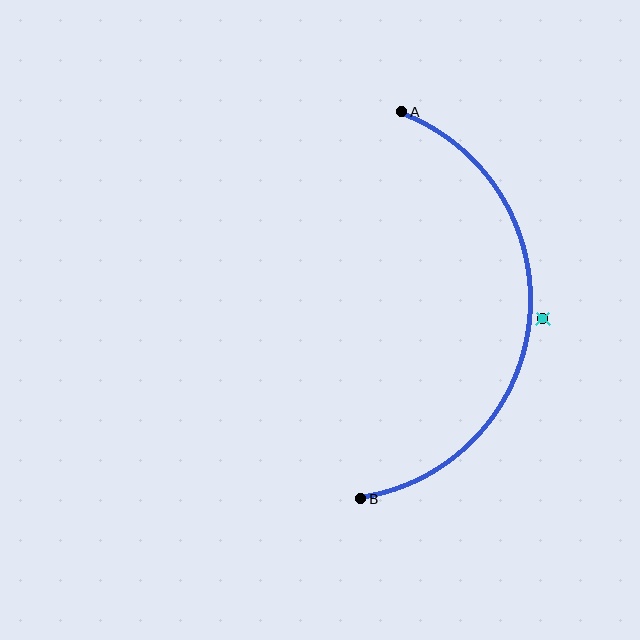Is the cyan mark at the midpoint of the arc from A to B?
No — the cyan mark does not lie on the arc at all. It sits slightly outside the curve.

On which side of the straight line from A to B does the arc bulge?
The arc bulges to the right of the straight line connecting A and B.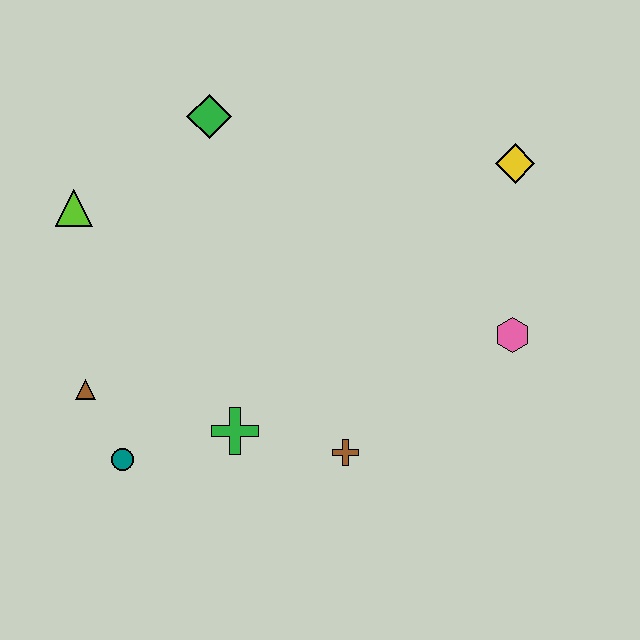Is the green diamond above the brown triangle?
Yes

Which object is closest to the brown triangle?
The teal circle is closest to the brown triangle.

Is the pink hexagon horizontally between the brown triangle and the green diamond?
No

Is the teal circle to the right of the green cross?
No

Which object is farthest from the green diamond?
The pink hexagon is farthest from the green diamond.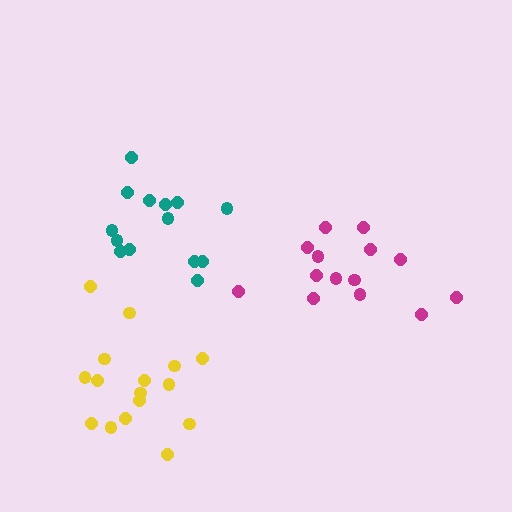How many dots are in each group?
Group 1: 16 dots, Group 2: 14 dots, Group 3: 14 dots (44 total).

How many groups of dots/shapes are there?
There are 3 groups.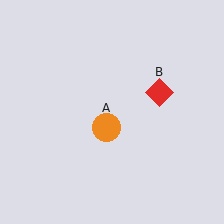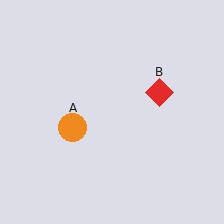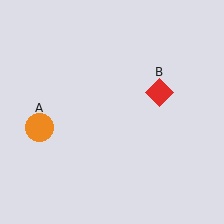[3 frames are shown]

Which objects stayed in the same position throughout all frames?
Red diamond (object B) remained stationary.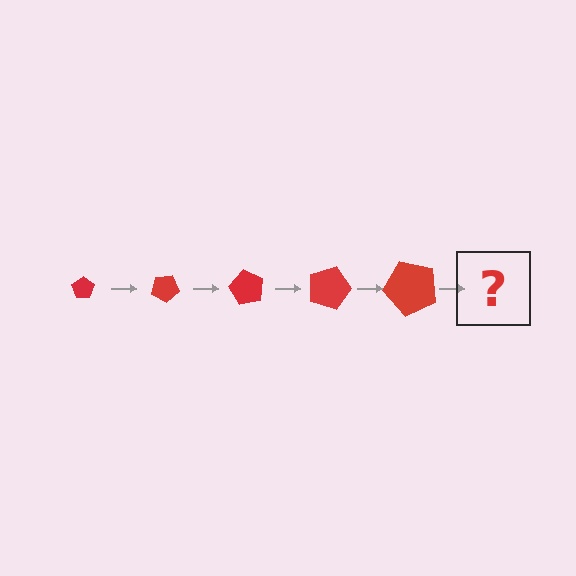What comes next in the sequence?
The next element should be a pentagon, larger than the previous one and rotated 150 degrees from the start.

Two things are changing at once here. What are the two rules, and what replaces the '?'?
The two rules are that the pentagon grows larger each step and it rotates 30 degrees each step. The '?' should be a pentagon, larger than the previous one and rotated 150 degrees from the start.